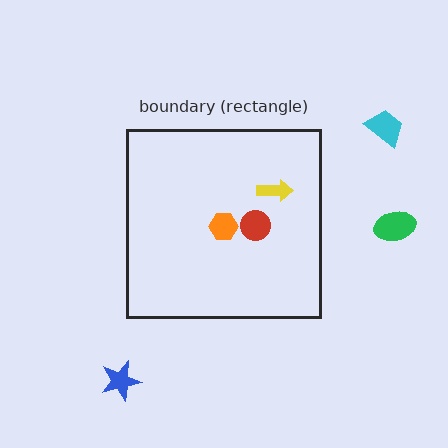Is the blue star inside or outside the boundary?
Outside.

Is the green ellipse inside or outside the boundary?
Outside.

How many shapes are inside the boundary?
3 inside, 3 outside.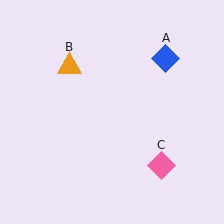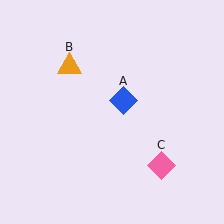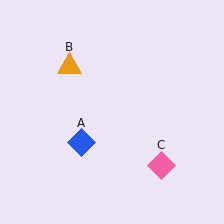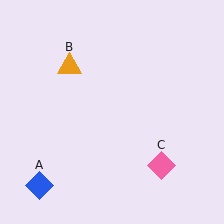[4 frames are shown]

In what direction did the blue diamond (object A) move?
The blue diamond (object A) moved down and to the left.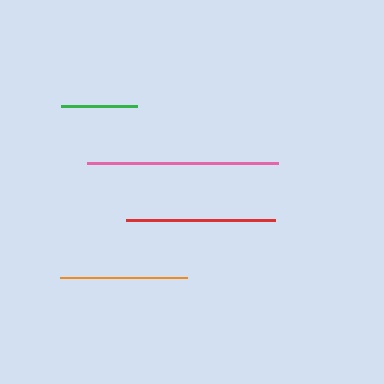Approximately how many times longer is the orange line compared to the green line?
The orange line is approximately 1.7 times the length of the green line.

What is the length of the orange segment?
The orange segment is approximately 127 pixels long.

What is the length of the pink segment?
The pink segment is approximately 191 pixels long.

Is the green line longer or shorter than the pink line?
The pink line is longer than the green line.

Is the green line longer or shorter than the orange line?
The orange line is longer than the green line.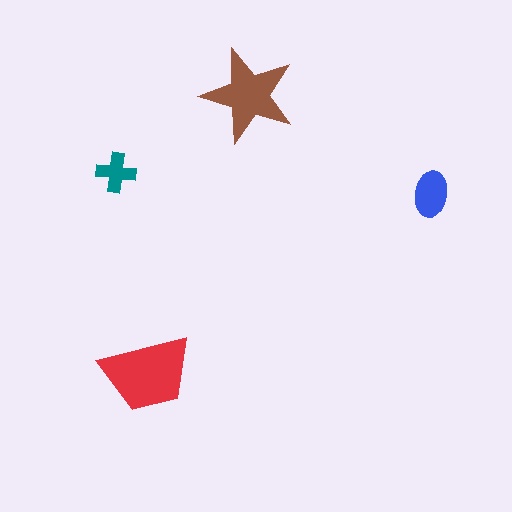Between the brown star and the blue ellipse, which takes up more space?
The brown star.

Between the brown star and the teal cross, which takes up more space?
The brown star.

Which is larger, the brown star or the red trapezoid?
The red trapezoid.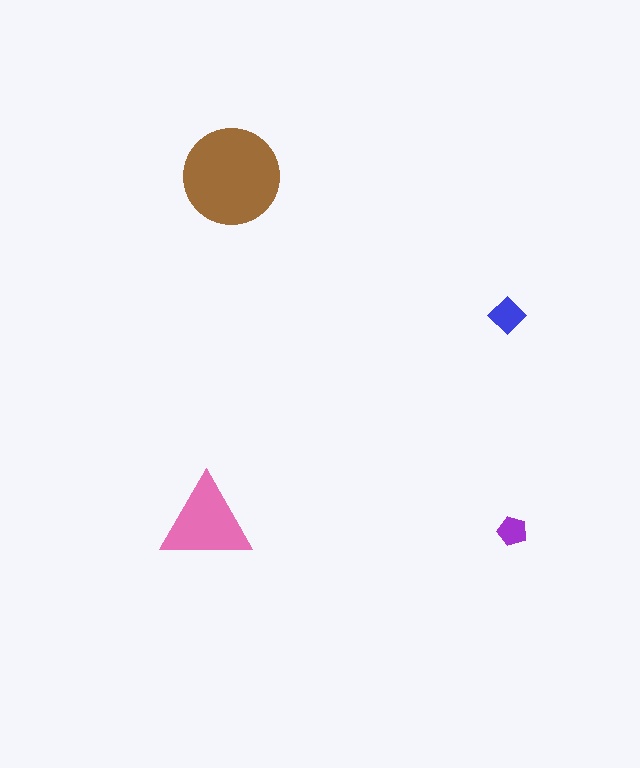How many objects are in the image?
There are 4 objects in the image.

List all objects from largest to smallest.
The brown circle, the pink triangle, the blue diamond, the purple pentagon.